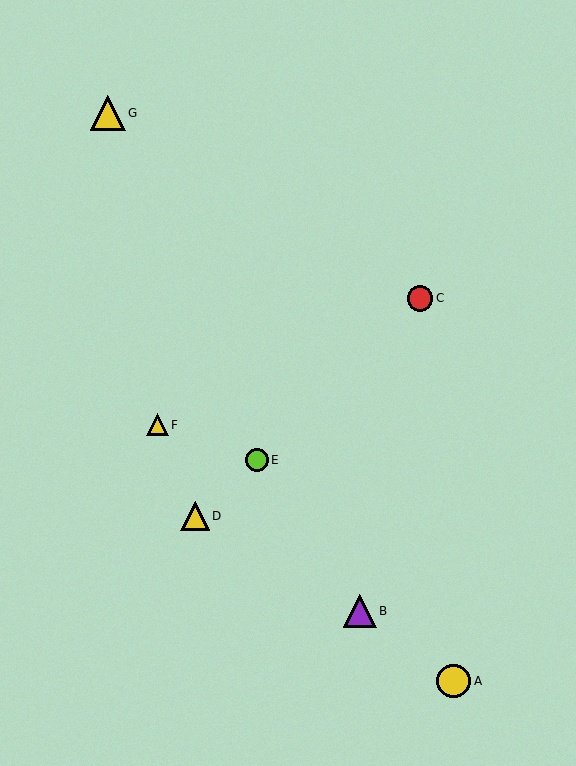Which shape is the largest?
The yellow triangle (labeled G) is the largest.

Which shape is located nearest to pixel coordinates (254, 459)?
The lime circle (labeled E) at (257, 460) is nearest to that location.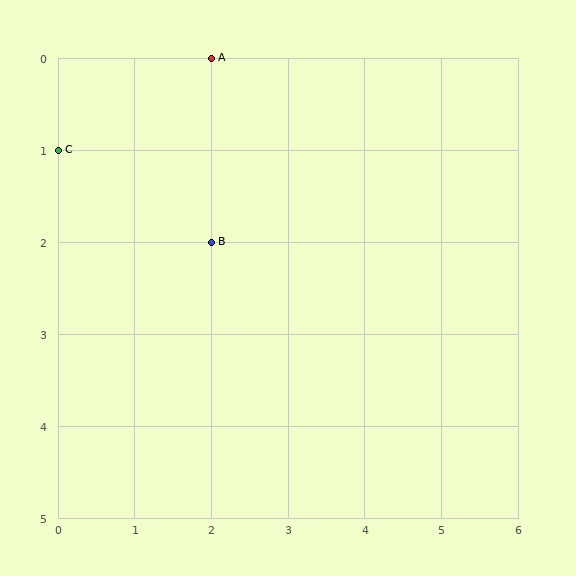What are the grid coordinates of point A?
Point A is at grid coordinates (2, 0).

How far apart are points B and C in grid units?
Points B and C are 2 columns and 1 row apart (about 2.2 grid units diagonally).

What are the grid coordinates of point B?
Point B is at grid coordinates (2, 2).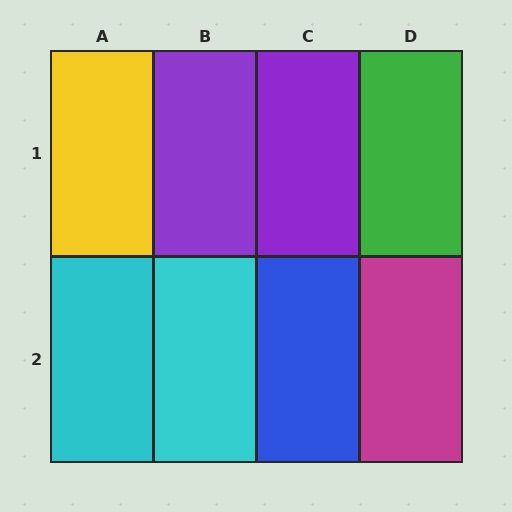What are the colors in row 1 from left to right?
Yellow, purple, purple, green.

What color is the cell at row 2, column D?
Magenta.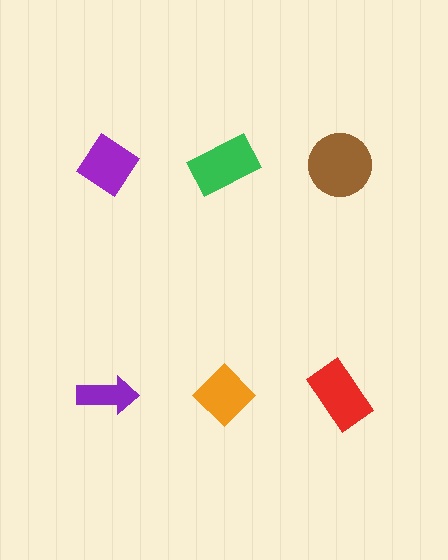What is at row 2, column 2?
An orange diamond.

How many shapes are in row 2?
3 shapes.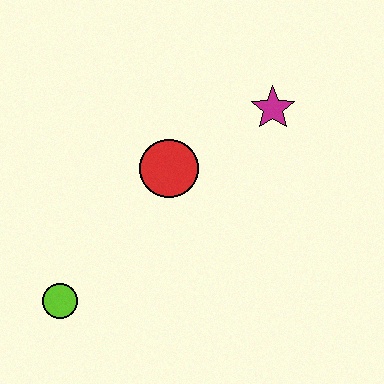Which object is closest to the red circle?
The magenta star is closest to the red circle.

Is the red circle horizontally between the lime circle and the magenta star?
Yes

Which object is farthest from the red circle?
The lime circle is farthest from the red circle.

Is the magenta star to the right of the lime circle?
Yes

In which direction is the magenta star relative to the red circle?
The magenta star is to the right of the red circle.